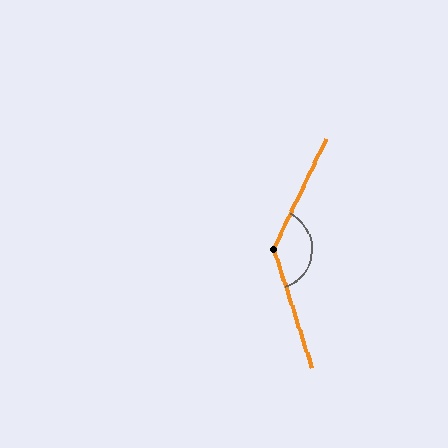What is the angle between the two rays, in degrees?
Approximately 137 degrees.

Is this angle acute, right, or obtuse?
It is obtuse.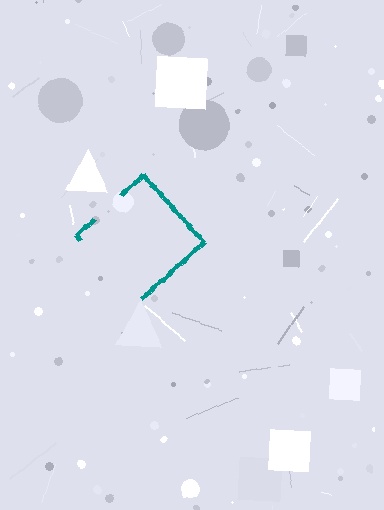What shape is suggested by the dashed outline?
The dashed outline suggests a diamond.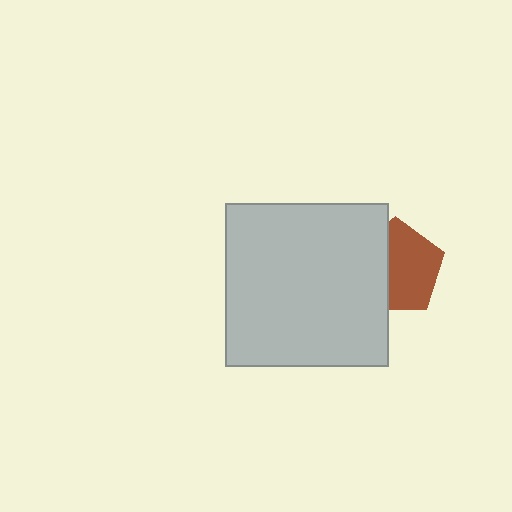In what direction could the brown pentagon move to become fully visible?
The brown pentagon could move right. That would shift it out from behind the light gray square entirely.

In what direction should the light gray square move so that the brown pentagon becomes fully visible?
The light gray square should move left. That is the shortest direction to clear the overlap and leave the brown pentagon fully visible.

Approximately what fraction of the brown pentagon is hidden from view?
Roughly 41% of the brown pentagon is hidden behind the light gray square.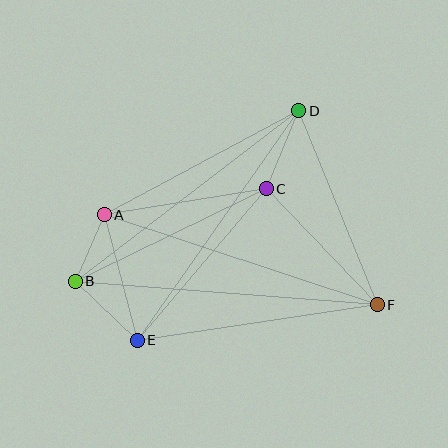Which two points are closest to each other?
Points A and B are closest to each other.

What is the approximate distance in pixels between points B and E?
The distance between B and E is approximately 86 pixels.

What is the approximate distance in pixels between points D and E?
The distance between D and E is approximately 281 pixels.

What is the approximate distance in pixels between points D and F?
The distance between D and F is approximately 209 pixels.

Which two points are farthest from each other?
Points B and F are farthest from each other.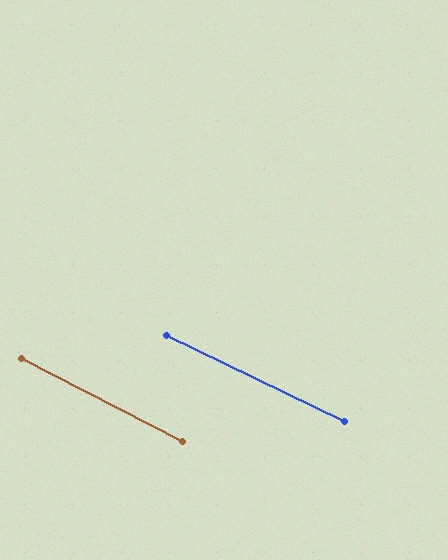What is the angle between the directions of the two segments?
Approximately 1 degree.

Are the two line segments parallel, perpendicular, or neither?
Parallel — their directions differ by only 1.4°.